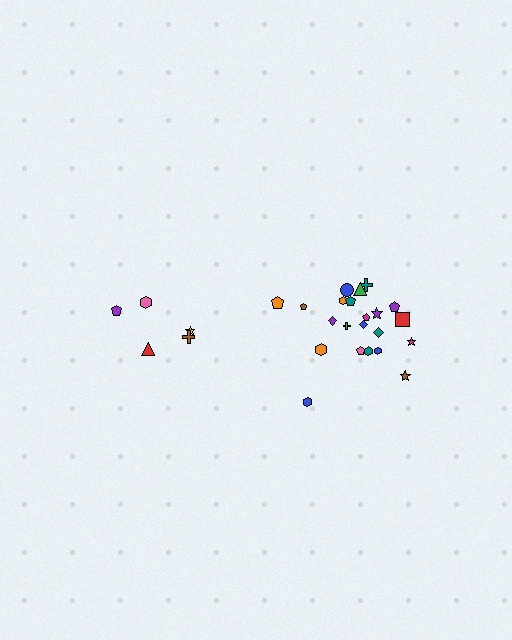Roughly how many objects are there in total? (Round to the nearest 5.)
Roughly 25 objects in total.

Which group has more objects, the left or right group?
The right group.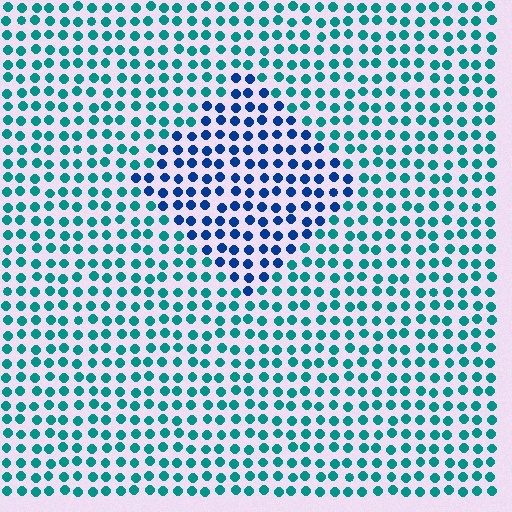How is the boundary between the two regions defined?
The boundary is defined purely by a slight shift in hue (about 43 degrees). Spacing, size, and orientation are identical on both sides.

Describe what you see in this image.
The image is filled with small teal elements in a uniform arrangement. A diamond-shaped region is visible where the elements are tinted to a slightly different hue, forming a subtle color boundary.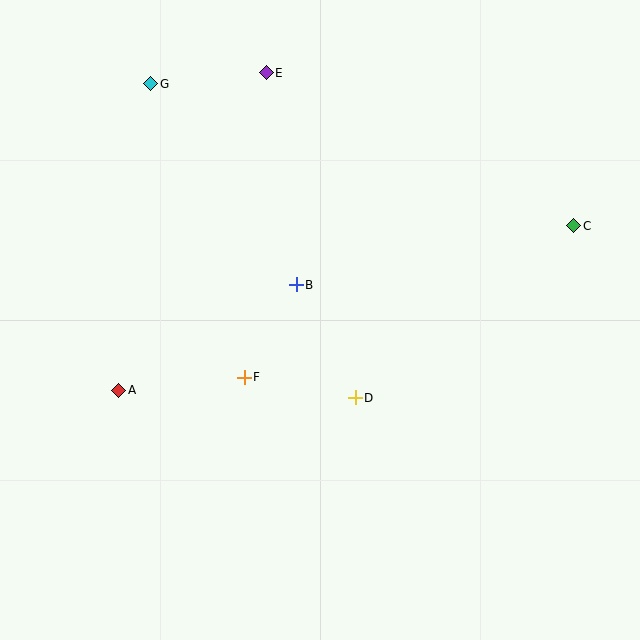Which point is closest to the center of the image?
Point B at (296, 285) is closest to the center.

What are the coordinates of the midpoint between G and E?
The midpoint between G and E is at (209, 78).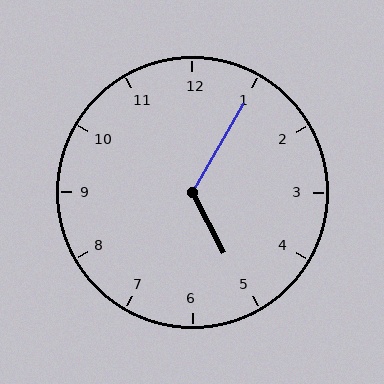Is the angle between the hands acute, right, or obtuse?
It is obtuse.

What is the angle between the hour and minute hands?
Approximately 122 degrees.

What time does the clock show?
5:05.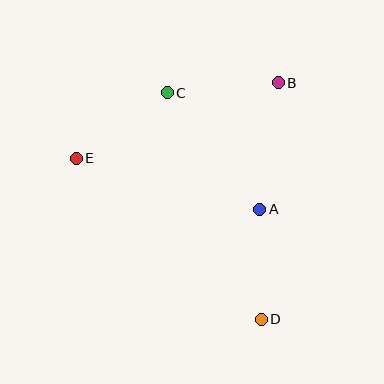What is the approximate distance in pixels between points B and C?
The distance between B and C is approximately 112 pixels.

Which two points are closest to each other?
Points A and D are closest to each other.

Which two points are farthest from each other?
Points D and E are farthest from each other.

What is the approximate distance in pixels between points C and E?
The distance between C and E is approximately 112 pixels.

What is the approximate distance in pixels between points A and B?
The distance between A and B is approximately 128 pixels.